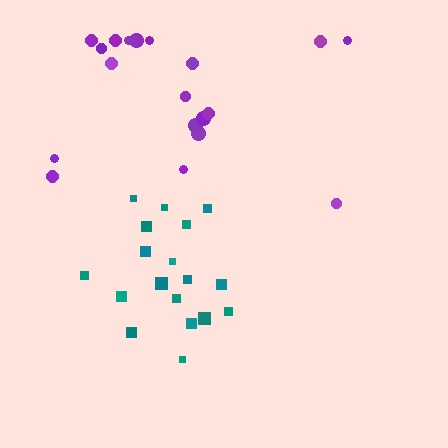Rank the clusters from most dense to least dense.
teal, purple.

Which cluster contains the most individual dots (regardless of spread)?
Purple (19).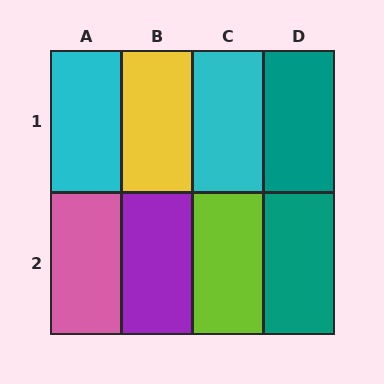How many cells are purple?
1 cell is purple.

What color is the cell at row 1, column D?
Teal.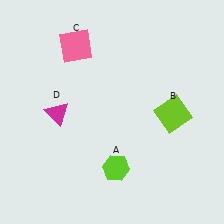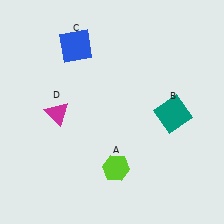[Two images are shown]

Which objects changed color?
B changed from lime to teal. C changed from pink to blue.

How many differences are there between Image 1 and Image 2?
There are 2 differences between the two images.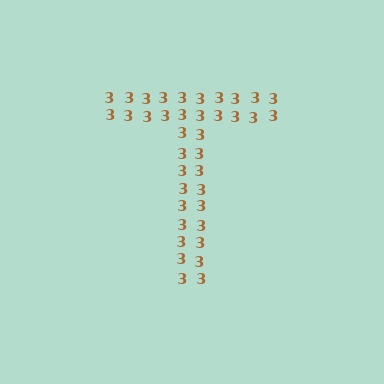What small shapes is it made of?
It is made of small digit 3's.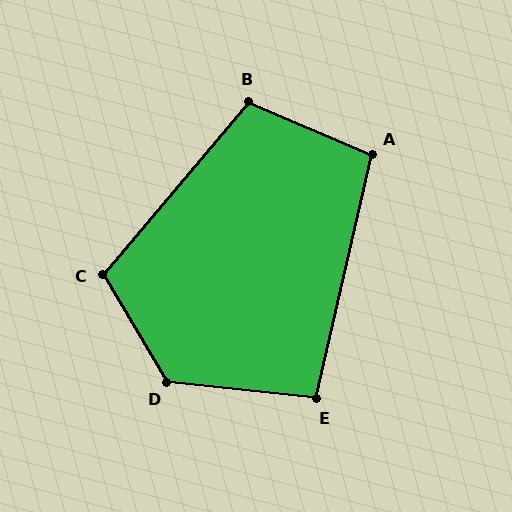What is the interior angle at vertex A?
Approximately 100 degrees (obtuse).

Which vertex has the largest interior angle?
D, at approximately 127 degrees.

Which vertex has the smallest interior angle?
E, at approximately 97 degrees.